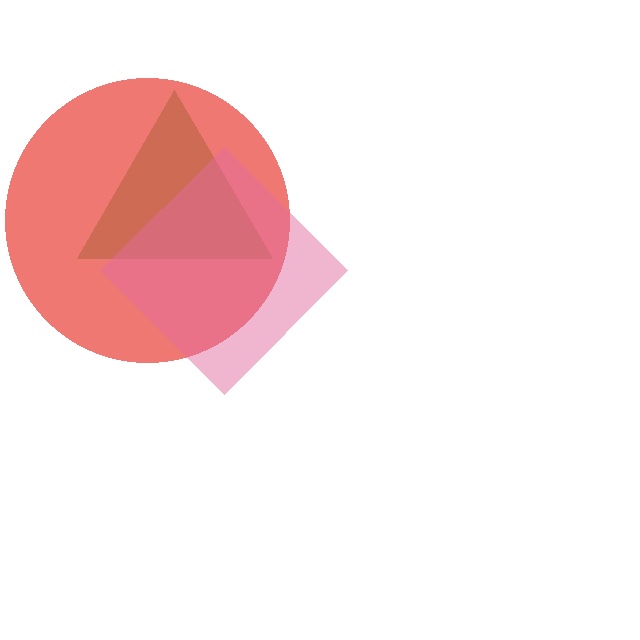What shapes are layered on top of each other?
The layered shapes are: a green triangle, a red circle, a pink diamond.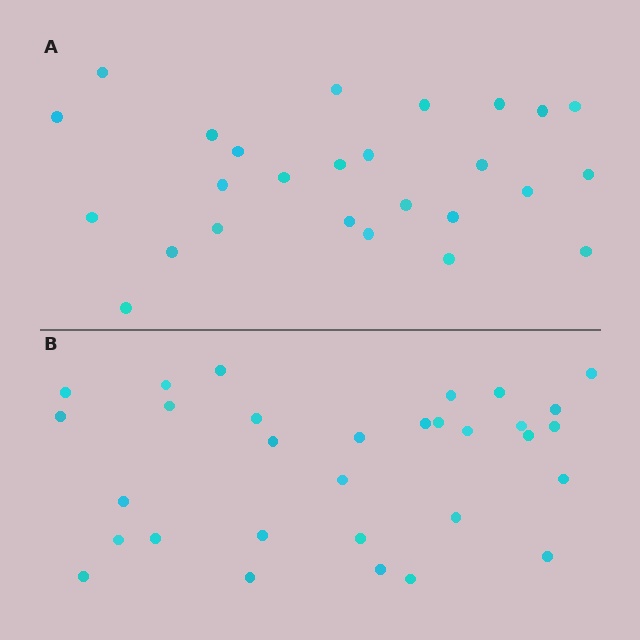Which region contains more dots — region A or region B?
Region B (the bottom region) has more dots.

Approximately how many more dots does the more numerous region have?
Region B has about 5 more dots than region A.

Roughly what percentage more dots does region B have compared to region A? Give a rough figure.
About 20% more.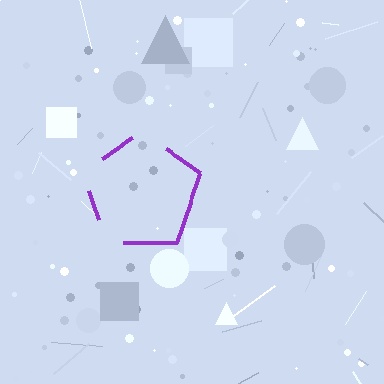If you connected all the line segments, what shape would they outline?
They would outline a pentagon.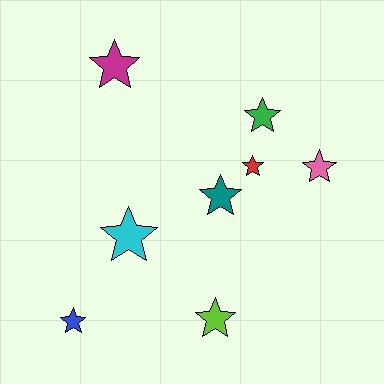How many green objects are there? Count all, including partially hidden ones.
There is 1 green object.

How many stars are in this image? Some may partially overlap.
There are 8 stars.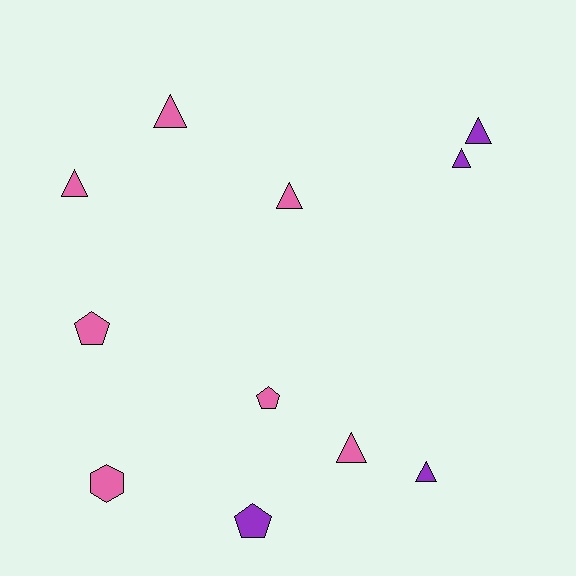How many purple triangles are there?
There are 3 purple triangles.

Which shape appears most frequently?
Triangle, with 7 objects.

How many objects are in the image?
There are 11 objects.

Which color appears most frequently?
Pink, with 7 objects.